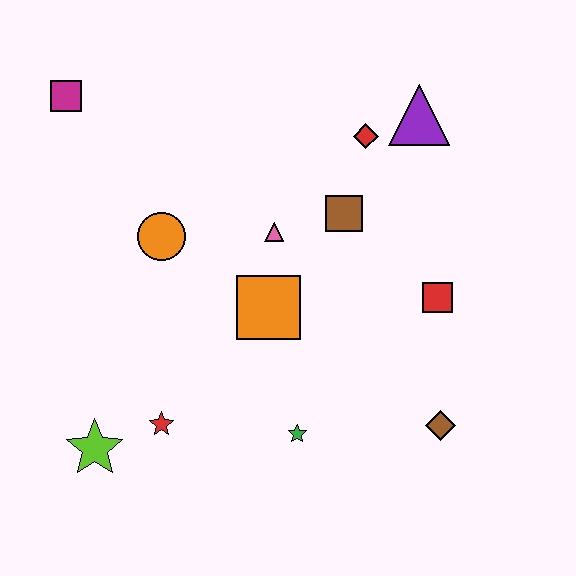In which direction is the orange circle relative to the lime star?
The orange circle is above the lime star.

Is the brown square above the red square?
Yes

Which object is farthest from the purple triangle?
The lime star is farthest from the purple triangle.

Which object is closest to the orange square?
The pink triangle is closest to the orange square.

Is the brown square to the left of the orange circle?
No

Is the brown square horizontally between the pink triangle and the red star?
No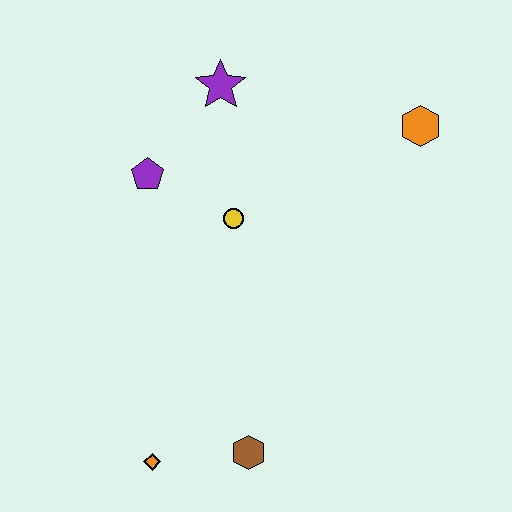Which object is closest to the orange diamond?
The brown hexagon is closest to the orange diamond.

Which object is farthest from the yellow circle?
The orange diamond is farthest from the yellow circle.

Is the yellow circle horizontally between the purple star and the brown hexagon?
Yes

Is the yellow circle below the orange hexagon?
Yes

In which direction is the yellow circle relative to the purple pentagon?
The yellow circle is to the right of the purple pentagon.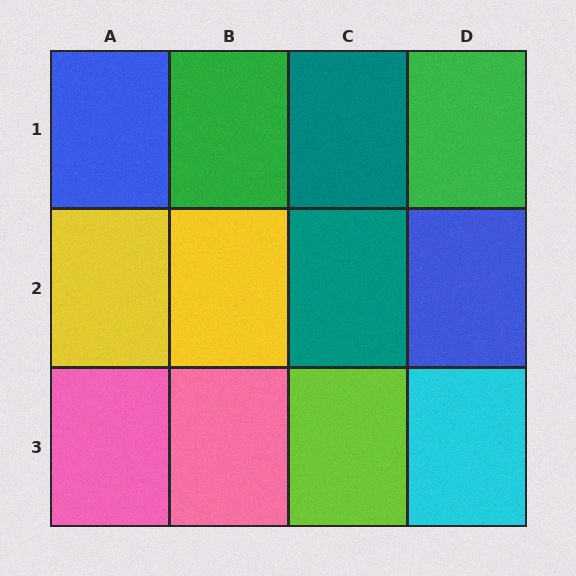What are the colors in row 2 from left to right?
Yellow, yellow, teal, blue.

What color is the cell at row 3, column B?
Pink.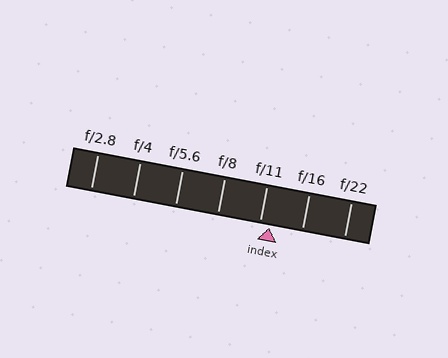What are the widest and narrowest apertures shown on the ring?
The widest aperture shown is f/2.8 and the narrowest is f/22.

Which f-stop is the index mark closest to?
The index mark is closest to f/11.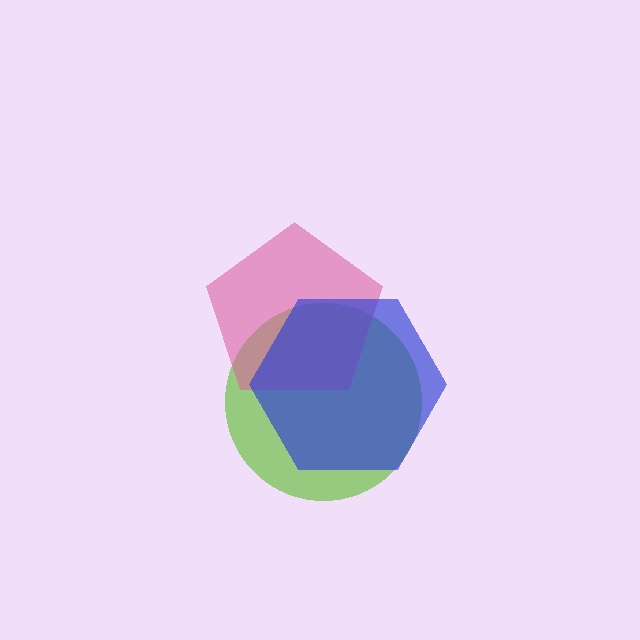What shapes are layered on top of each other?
The layered shapes are: a lime circle, a pink pentagon, a blue hexagon.